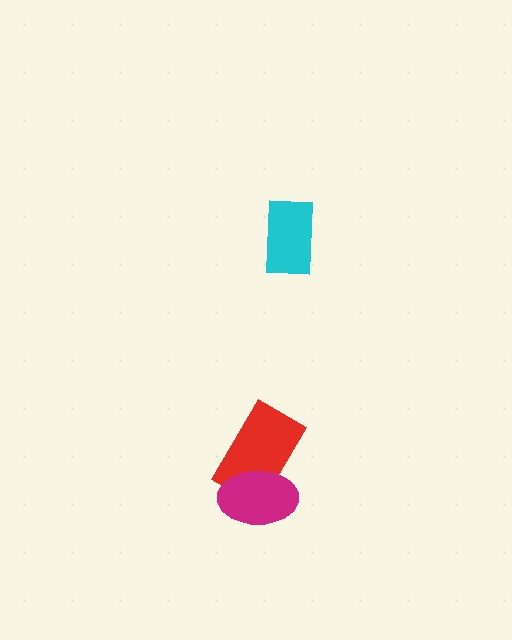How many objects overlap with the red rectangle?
1 object overlaps with the red rectangle.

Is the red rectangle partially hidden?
Yes, it is partially covered by another shape.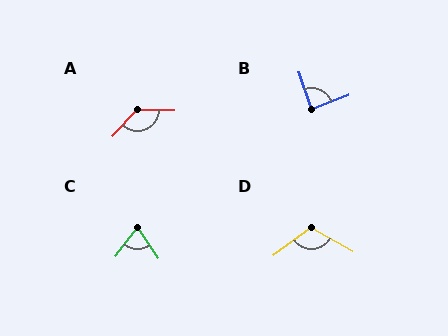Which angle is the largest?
A, at approximately 132 degrees.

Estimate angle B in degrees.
Approximately 87 degrees.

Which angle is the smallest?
C, at approximately 72 degrees.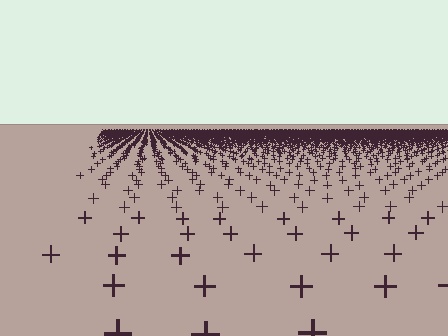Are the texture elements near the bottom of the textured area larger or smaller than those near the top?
Larger. Near the bottom, elements are closer to the viewer and appear at a bigger on-screen size.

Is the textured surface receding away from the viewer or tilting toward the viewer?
The surface is receding away from the viewer. Texture elements get smaller and denser toward the top.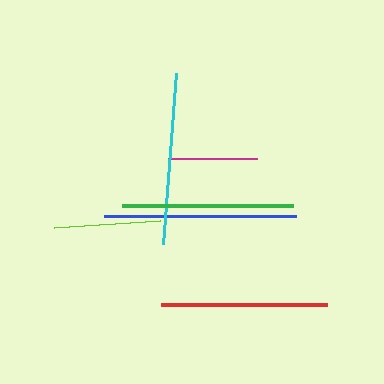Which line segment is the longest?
The blue line is the longest at approximately 192 pixels.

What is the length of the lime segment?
The lime segment is approximately 106 pixels long.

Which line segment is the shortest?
The magenta line is the shortest at approximately 89 pixels.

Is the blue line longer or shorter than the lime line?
The blue line is longer than the lime line.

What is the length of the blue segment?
The blue segment is approximately 192 pixels long.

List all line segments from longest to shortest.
From longest to shortest: blue, cyan, green, red, lime, magenta.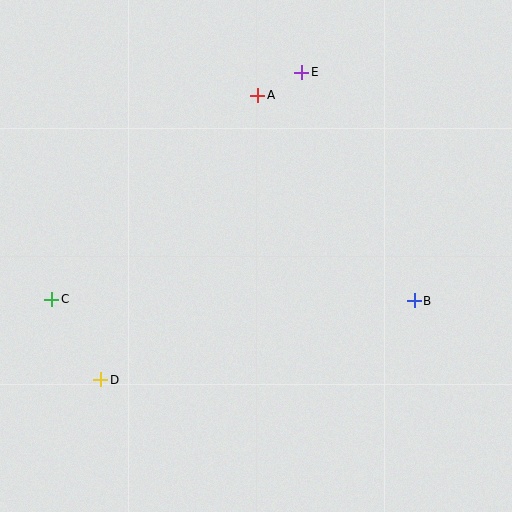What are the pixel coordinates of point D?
Point D is at (101, 380).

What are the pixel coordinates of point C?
Point C is at (52, 299).